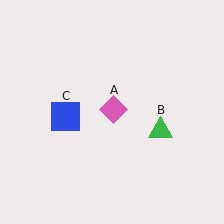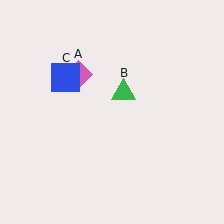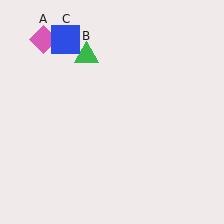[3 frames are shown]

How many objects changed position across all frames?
3 objects changed position: pink diamond (object A), green triangle (object B), blue square (object C).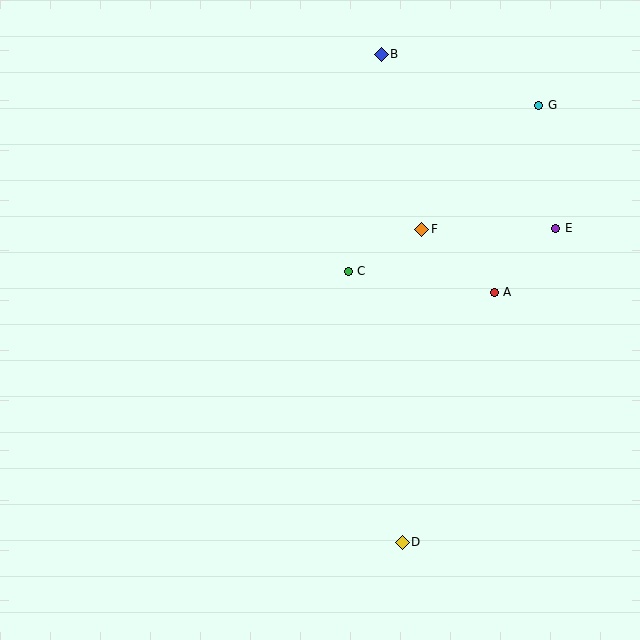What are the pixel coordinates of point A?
Point A is at (494, 292).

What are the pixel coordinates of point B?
Point B is at (381, 54).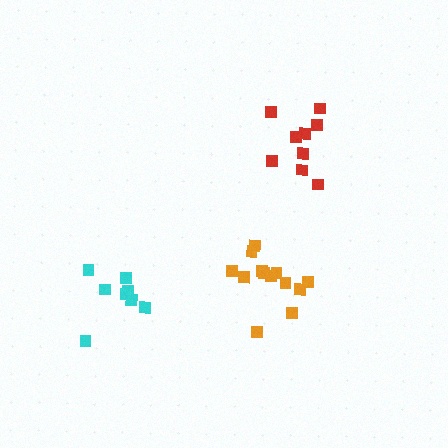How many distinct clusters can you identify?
There are 3 distinct clusters.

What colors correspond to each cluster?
The clusters are colored: orange, cyan, red.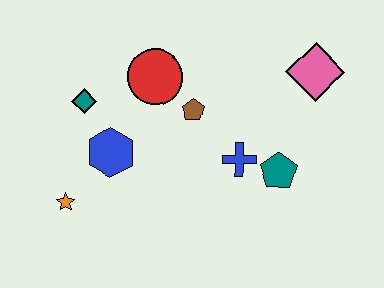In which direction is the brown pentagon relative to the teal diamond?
The brown pentagon is to the right of the teal diamond.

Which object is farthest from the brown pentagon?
The orange star is farthest from the brown pentagon.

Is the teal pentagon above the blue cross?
No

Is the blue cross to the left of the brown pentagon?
No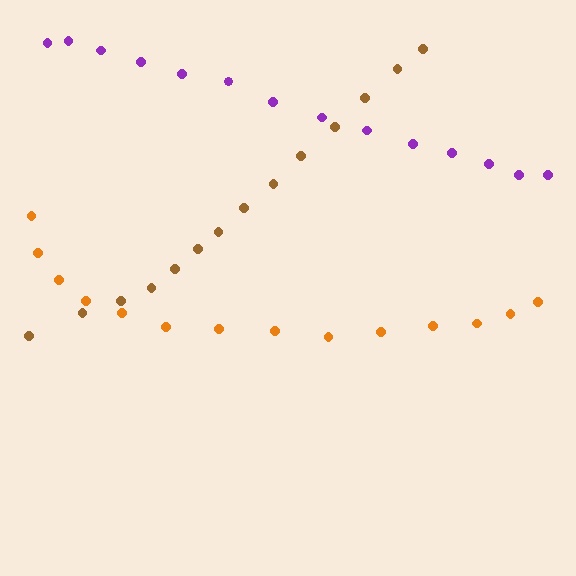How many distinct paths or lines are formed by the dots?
There are 3 distinct paths.